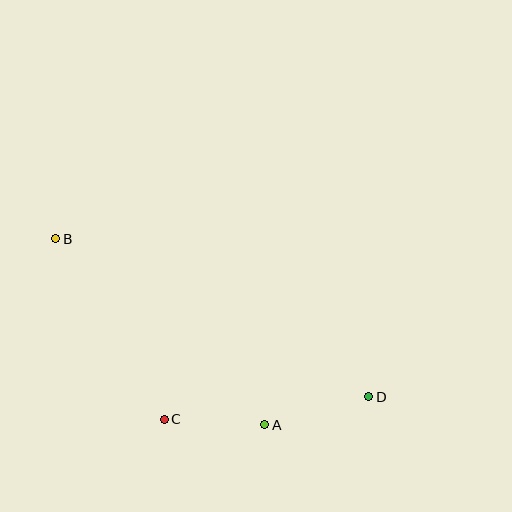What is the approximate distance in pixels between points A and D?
The distance between A and D is approximately 108 pixels.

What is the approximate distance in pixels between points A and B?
The distance between A and B is approximately 279 pixels.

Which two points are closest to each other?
Points A and C are closest to each other.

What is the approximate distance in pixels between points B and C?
The distance between B and C is approximately 211 pixels.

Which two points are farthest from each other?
Points B and D are farthest from each other.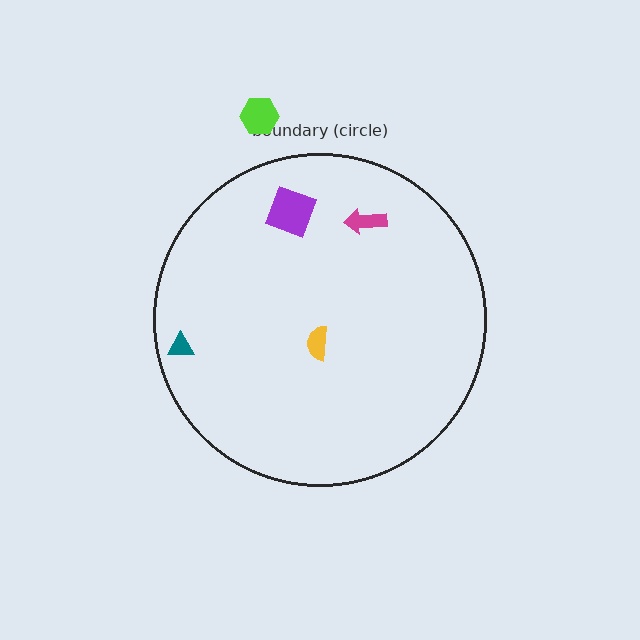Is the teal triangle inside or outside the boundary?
Inside.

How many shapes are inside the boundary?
4 inside, 1 outside.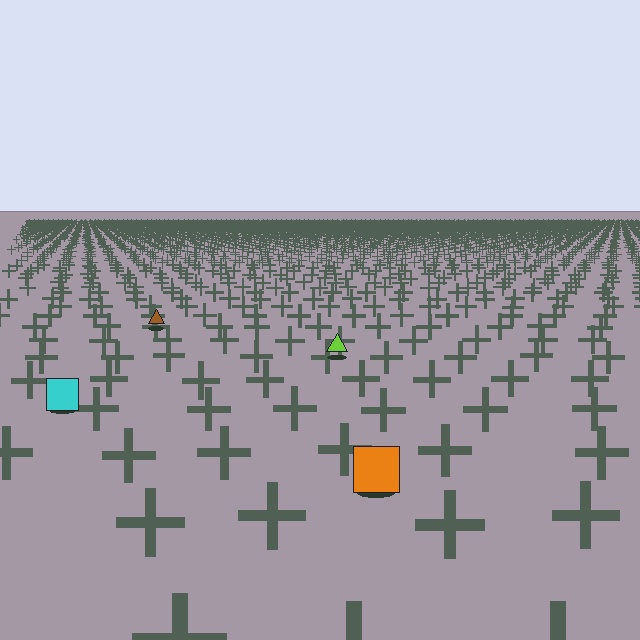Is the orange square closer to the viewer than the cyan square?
Yes. The orange square is closer — you can tell from the texture gradient: the ground texture is coarser near it.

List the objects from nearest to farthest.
From nearest to farthest: the orange square, the cyan square, the lime triangle, the brown triangle.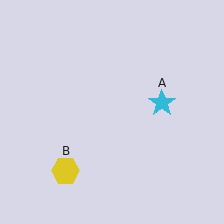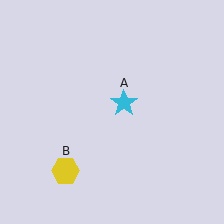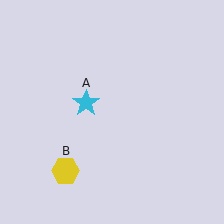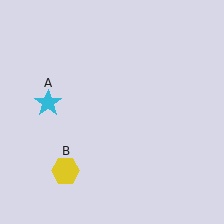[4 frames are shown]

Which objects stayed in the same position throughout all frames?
Yellow hexagon (object B) remained stationary.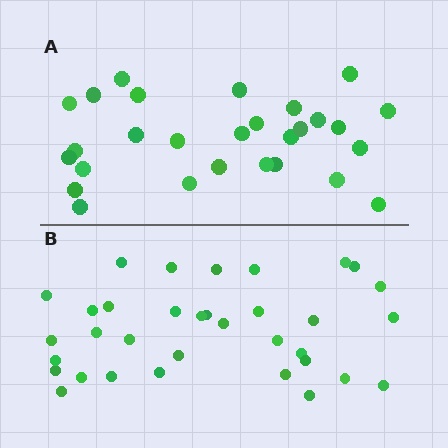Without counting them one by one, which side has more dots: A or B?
Region B (the bottom region) has more dots.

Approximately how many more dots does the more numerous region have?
Region B has about 6 more dots than region A.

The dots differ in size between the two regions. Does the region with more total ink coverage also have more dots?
No. Region A has more total ink coverage because its dots are larger, but region B actually contains more individual dots. Total area can be misleading — the number of items is what matters here.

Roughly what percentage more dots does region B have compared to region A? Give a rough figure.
About 20% more.